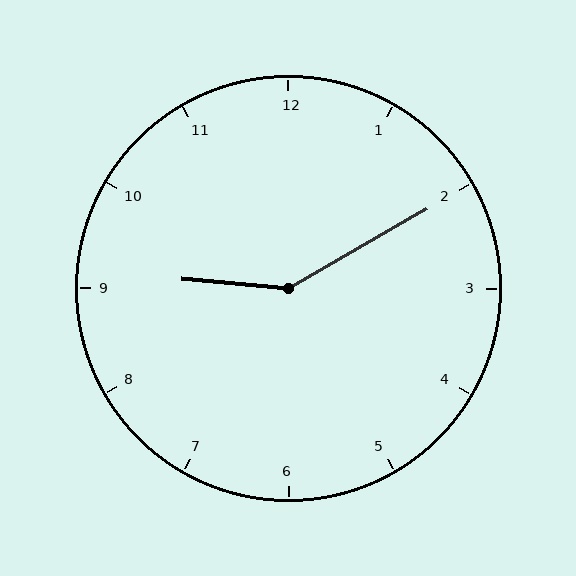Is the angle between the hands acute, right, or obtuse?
It is obtuse.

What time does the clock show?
9:10.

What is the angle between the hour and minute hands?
Approximately 145 degrees.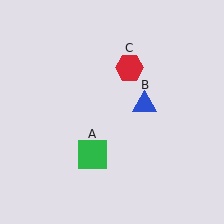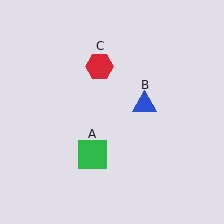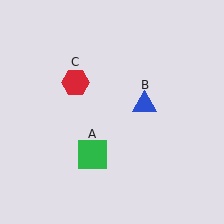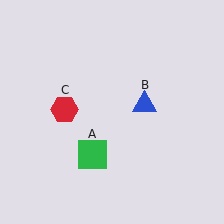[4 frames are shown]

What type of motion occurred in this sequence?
The red hexagon (object C) rotated counterclockwise around the center of the scene.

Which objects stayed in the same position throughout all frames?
Green square (object A) and blue triangle (object B) remained stationary.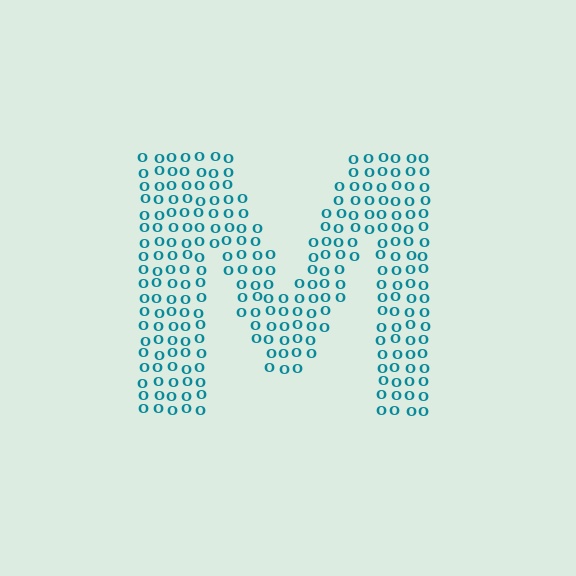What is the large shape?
The large shape is the letter M.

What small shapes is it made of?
It is made of small letter O's.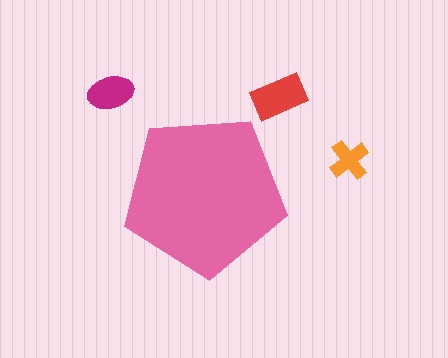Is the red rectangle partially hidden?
No, the red rectangle is fully visible.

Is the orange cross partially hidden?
No, the orange cross is fully visible.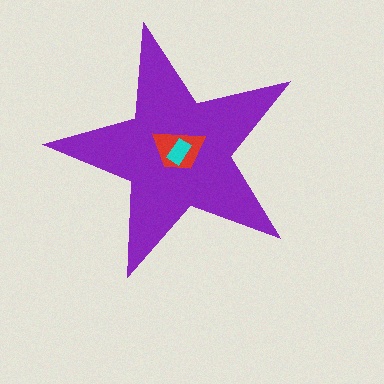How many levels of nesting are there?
3.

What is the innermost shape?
The cyan rectangle.